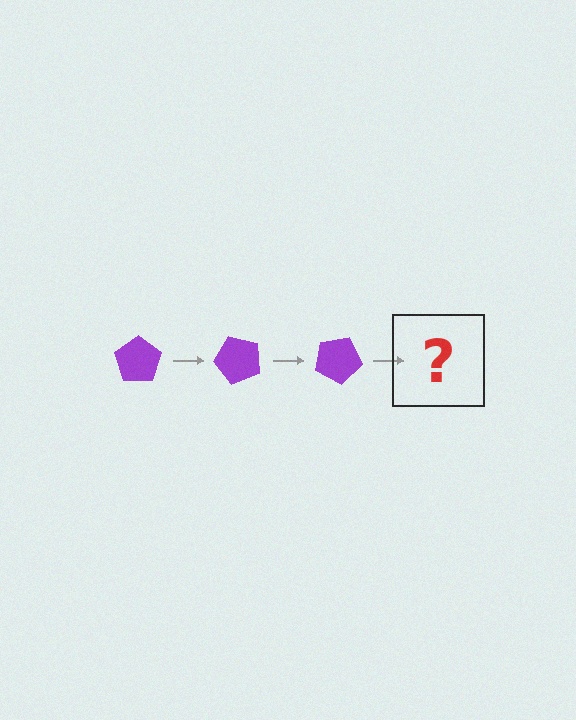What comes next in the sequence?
The next element should be a purple pentagon rotated 150 degrees.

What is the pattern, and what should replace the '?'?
The pattern is that the pentagon rotates 50 degrees each step. The '?' should be a purple pentagon rotated 150 degrees.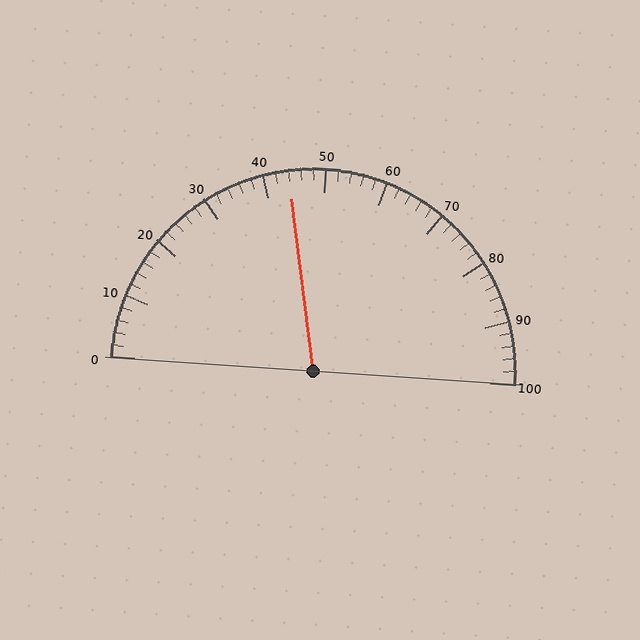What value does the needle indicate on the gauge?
The needle indicates approximately 44.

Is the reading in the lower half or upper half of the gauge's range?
The reading is in the lower half of the range (0 to 100).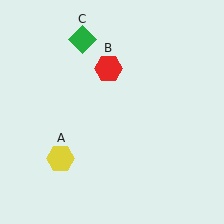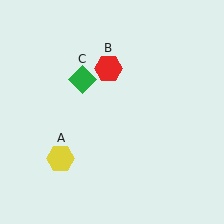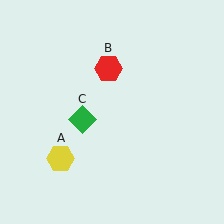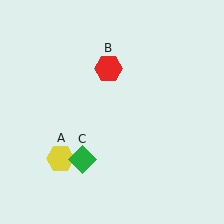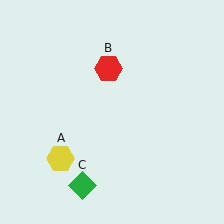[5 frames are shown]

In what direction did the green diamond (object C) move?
The green diamond (object C) moved down.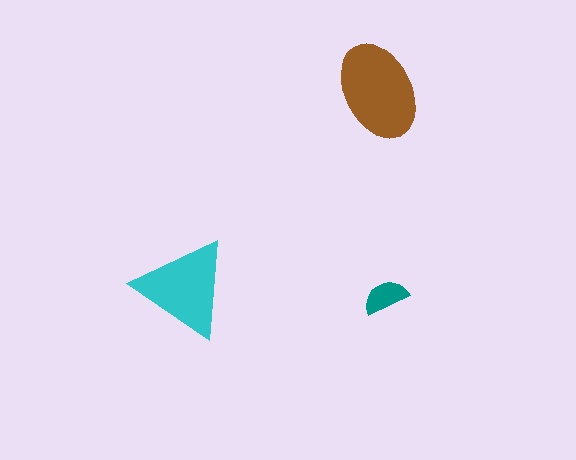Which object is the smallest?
The teal semicircle.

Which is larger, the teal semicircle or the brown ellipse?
The brown ellipse.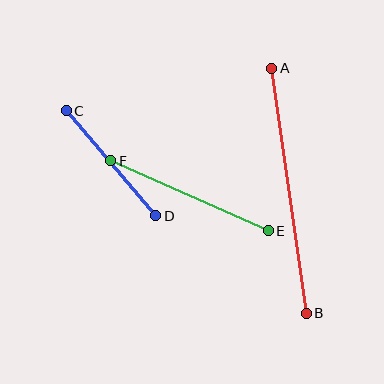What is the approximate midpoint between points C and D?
The midpoint is at approximately (111, 163) pixels.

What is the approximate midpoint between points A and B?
The midpoint is at approximately (289, 191) pixels.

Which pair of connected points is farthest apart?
Points A and B are farthest apart.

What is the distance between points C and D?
The distance is approximately 138 pixels.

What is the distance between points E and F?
The distance is approximately 172 pixels.